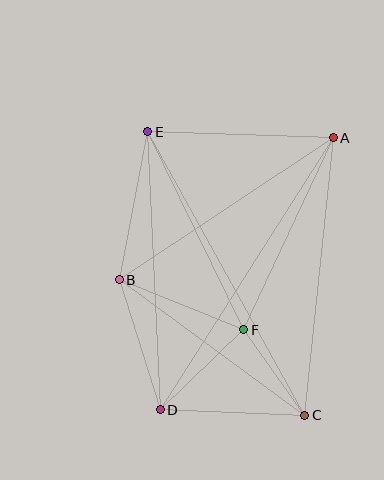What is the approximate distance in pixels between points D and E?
The distance between D and E is approximately 278 pixels.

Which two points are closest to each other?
Points C and F are closest to each other.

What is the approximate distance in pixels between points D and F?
The distance between D and F is approximately 116 pixels.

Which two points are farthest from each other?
Points C and E are farthest from each other.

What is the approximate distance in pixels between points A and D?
The distance between A and D is approximately 322 pixels.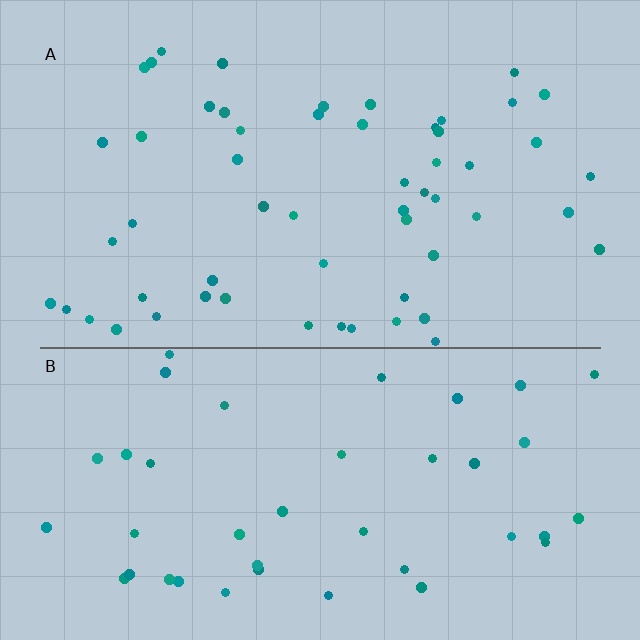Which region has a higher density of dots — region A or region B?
A (the top).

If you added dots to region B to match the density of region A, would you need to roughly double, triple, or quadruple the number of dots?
Approximately double.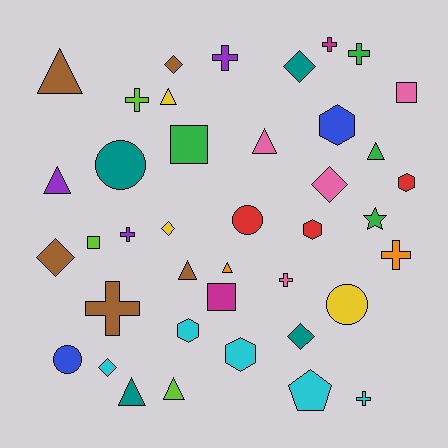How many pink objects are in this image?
There are 4 pink objects.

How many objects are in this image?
There are 40 objects.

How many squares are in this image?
There are 4 squares.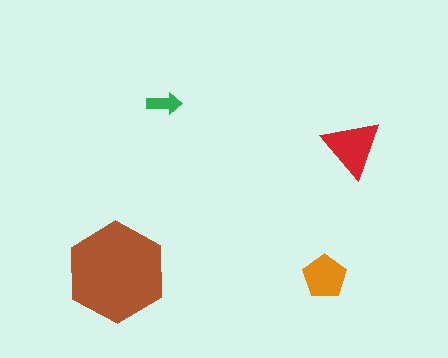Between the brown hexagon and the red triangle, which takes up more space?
The brown hexagon.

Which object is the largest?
The brown hexagon.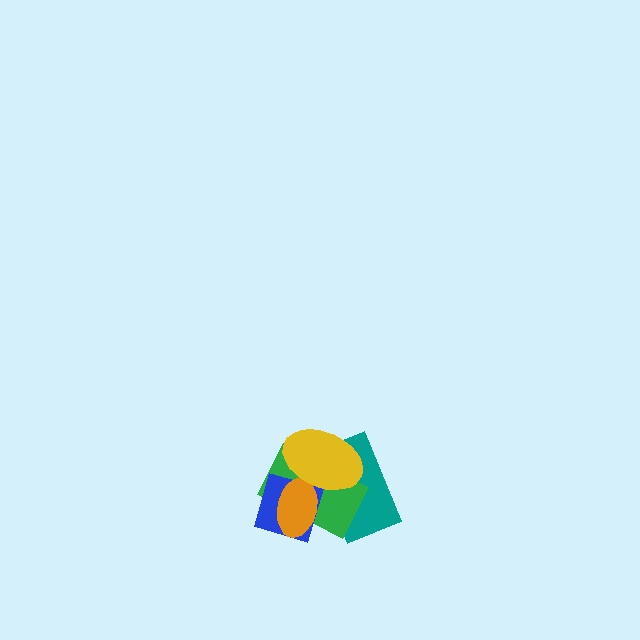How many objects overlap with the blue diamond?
4 objects overlap with the blue diamond.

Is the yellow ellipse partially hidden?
No, no other shape covers it.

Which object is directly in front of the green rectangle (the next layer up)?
The blue diamond is directly in front of the green rectangle.